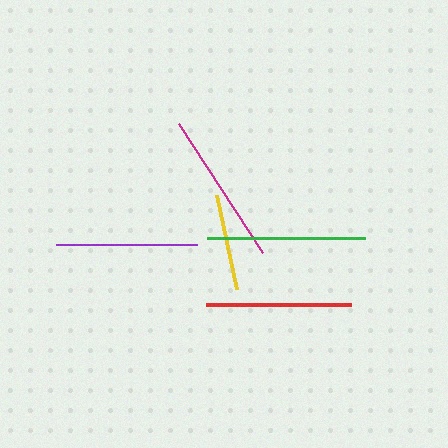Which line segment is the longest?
The green line is the longest at approximately 158 pixels.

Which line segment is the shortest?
The yellow line is the shortest at approximately 97 pixels.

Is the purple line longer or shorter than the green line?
The green line is longer than the purple line.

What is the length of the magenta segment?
The magenta segment is approximately 154 pixels long.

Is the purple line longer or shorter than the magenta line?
The magenta line is longer than the purple line.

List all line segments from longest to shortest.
From longest to shortest: green, magenta, red, purple, yellow.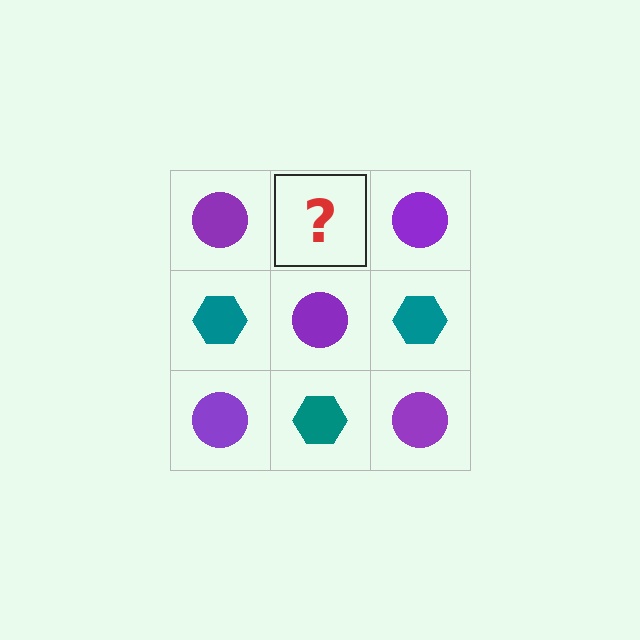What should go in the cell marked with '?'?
The missing cell should contain a teal hexagon.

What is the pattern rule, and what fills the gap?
The rule is that it alternates purple circle and teal hexagon in a checkerboard pattern. The gap should be filled with a teal hexagon.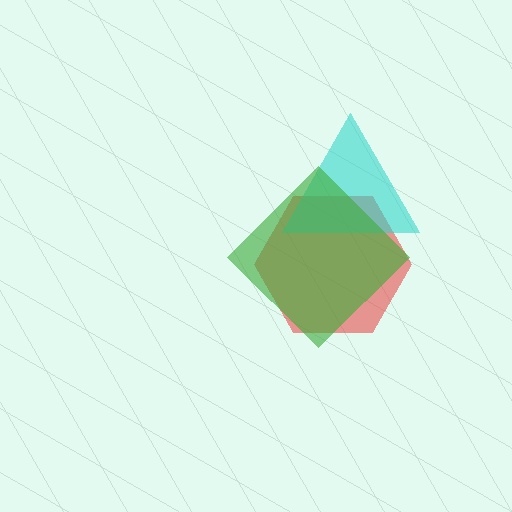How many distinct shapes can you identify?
There are 3 distinct shapes: a red hexagon, a cyan triangle, a green diamond.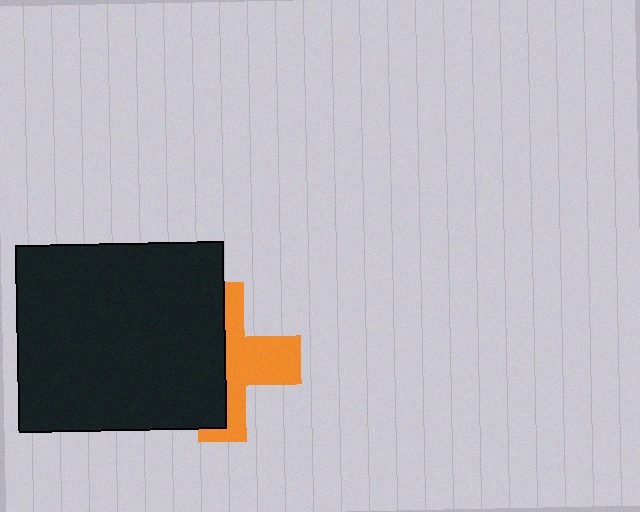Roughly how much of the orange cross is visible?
About half of it is visible (roughly 47%).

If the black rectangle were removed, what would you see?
You would see the complete orange cross.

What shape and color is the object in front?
The object in front is a black rectangle.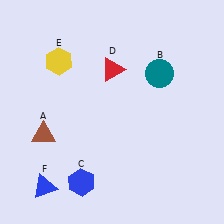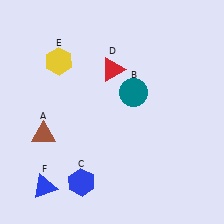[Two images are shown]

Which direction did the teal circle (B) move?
The teal circle (B) moved left.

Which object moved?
The teal circle (B) moved left.